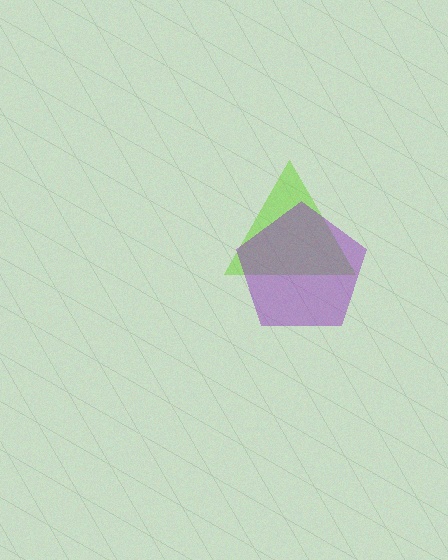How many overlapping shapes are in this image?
There are 2 overlapping shapes in the image.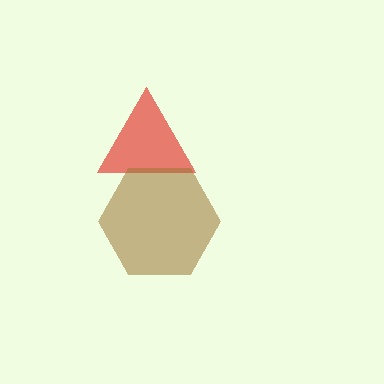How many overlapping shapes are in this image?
There are 2 overlapping shapes in the image.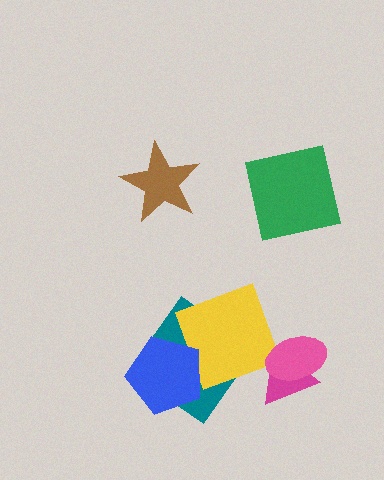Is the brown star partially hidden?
No, no other shape covers it.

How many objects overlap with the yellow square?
2 objects overlap with the yellow square.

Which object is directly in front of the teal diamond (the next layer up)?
The yellow square is directly in front of the teal diamond.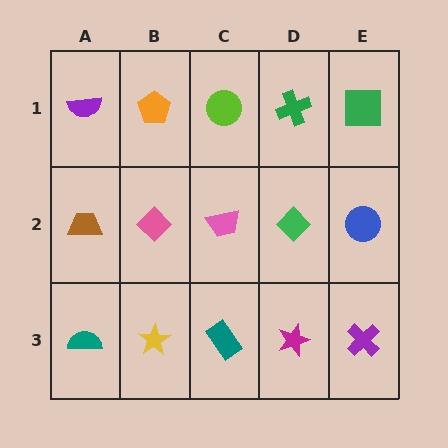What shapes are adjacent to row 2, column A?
A purple semicircle (row 1, column A), a teal semicircle (row 3, column A), a pink diamond (row 2, column B).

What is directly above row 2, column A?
A purple semicircle.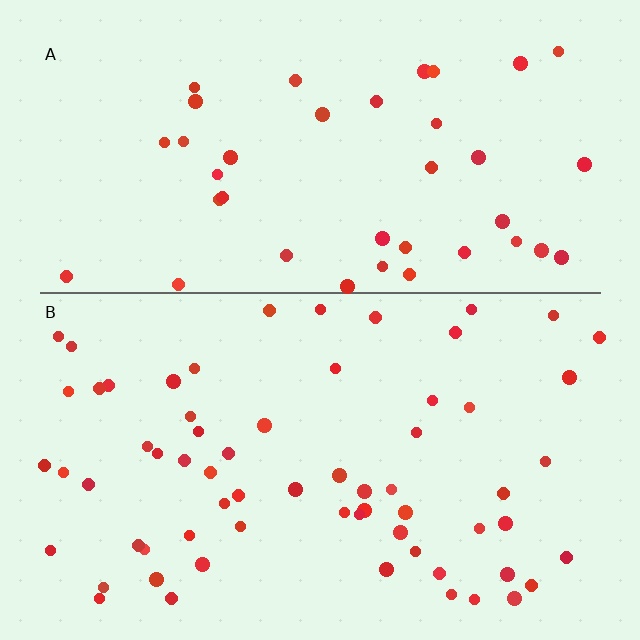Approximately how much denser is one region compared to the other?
Approximately 1.6× — region B over region A.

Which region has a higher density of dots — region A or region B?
B (the bottom).